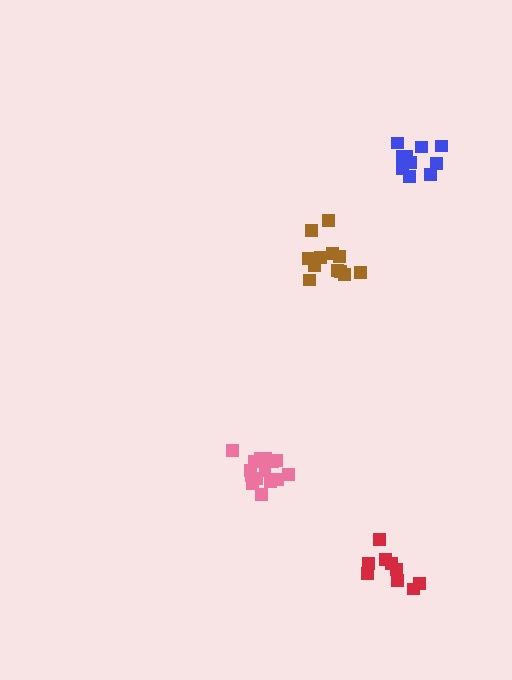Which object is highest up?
The blue cluster is topmost.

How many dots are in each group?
Group 1: 10 dots, Group 2: 15 dots, Group 3: 12 dots, Group 4: 10 dots (47 total).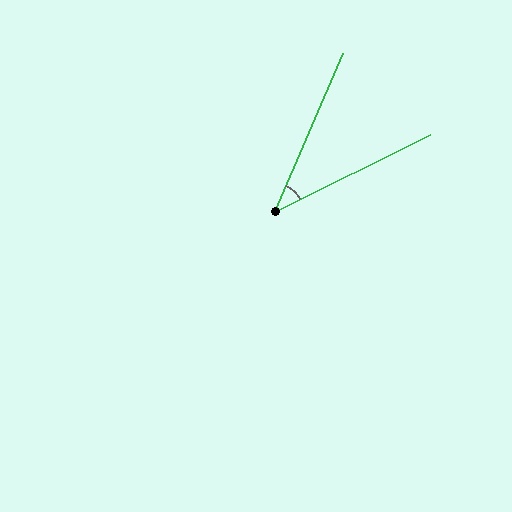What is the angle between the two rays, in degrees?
Approximately 40 degrees.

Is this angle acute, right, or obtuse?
It is acute.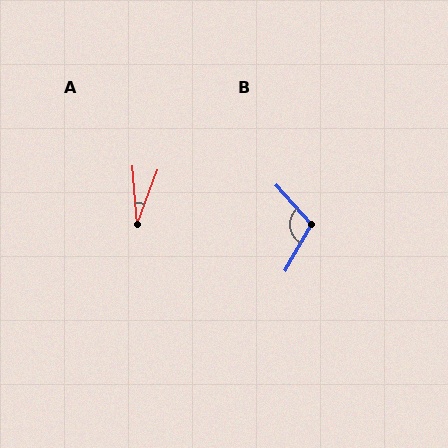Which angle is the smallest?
A, at approximately 24 degrees.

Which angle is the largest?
B, at approximately 108 degrees.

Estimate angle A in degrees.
Approximately 24 degrees.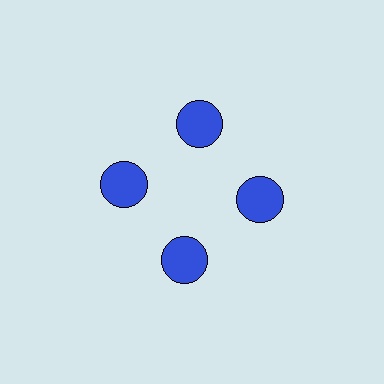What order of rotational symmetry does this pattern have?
This pattern has 4-fold rotational symmetry.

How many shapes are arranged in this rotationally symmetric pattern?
There are 4 shapes, arranged in 4 groups of 1.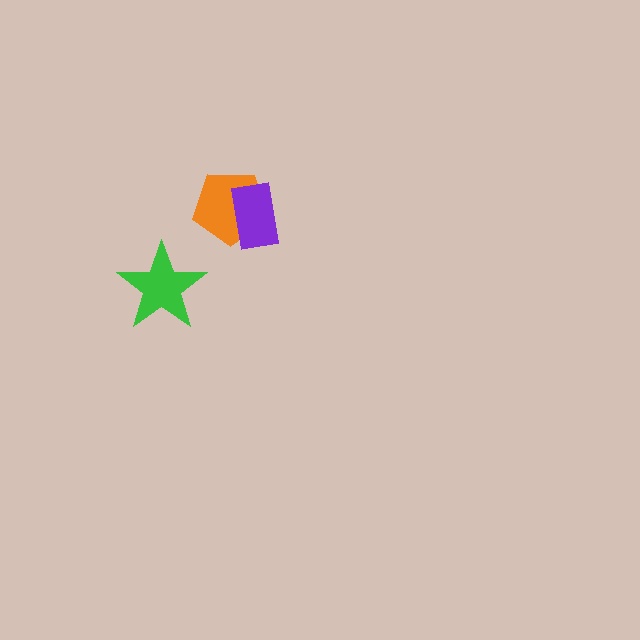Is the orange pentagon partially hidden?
Yes, it is partially covered by another shape.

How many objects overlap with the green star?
0 objects overlap with the green star.